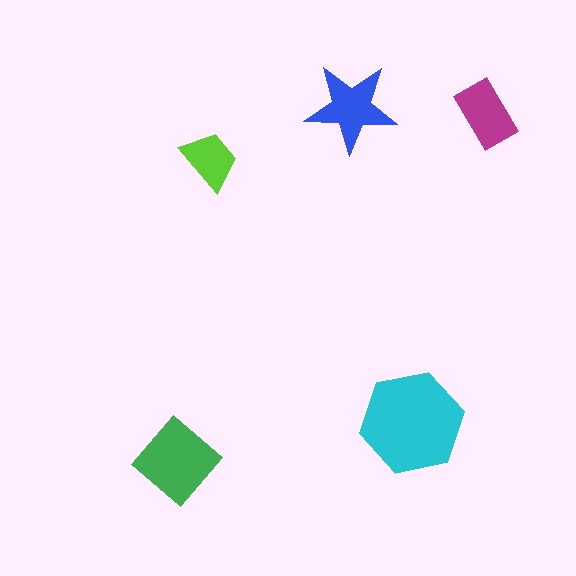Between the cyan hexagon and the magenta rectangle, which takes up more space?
The cyan hexagon.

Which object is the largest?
The cyan hexagon.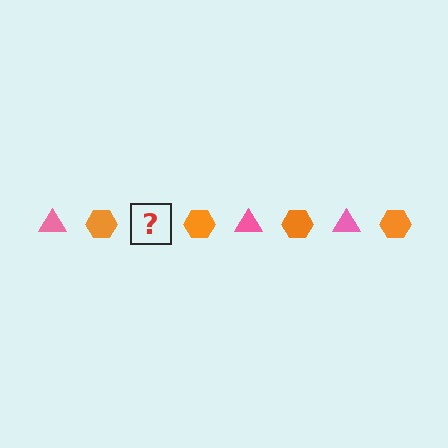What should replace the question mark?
The question mark should be replaced with a pink triangle.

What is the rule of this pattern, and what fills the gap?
The rule is that the pattern alternates between pink triangle and orange hexagon. The gap should be filled with a pink triangle.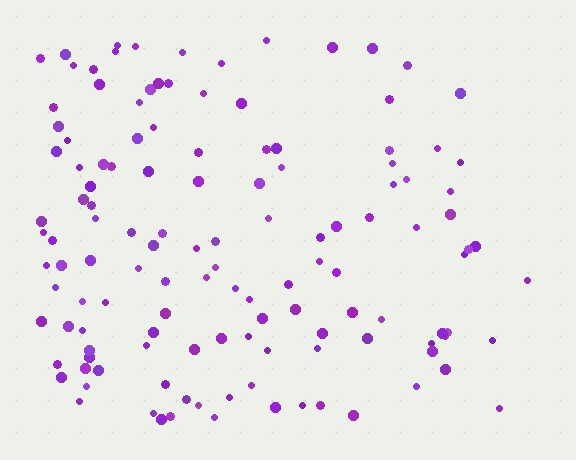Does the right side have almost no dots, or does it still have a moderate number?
Still a moderate number, just noticeably fewer than the left.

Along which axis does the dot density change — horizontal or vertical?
Horizontal.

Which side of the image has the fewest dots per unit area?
The right.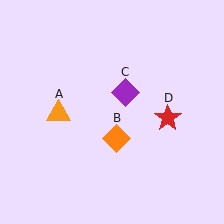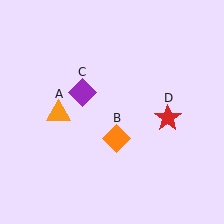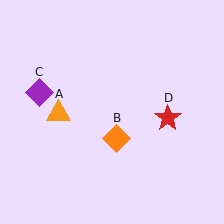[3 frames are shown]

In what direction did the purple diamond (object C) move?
The purple diamond (object C) moved left.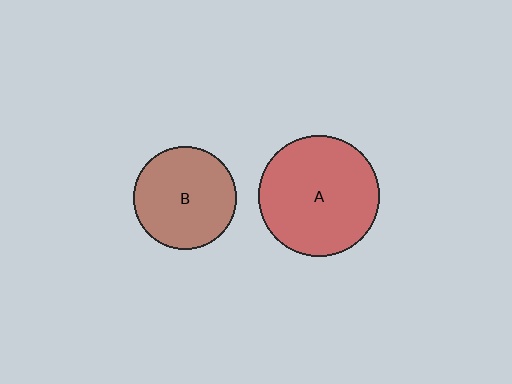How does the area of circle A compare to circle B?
Approximately 1.4 times.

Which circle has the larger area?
Circle A (red).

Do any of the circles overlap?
No, none of the circles overlap.